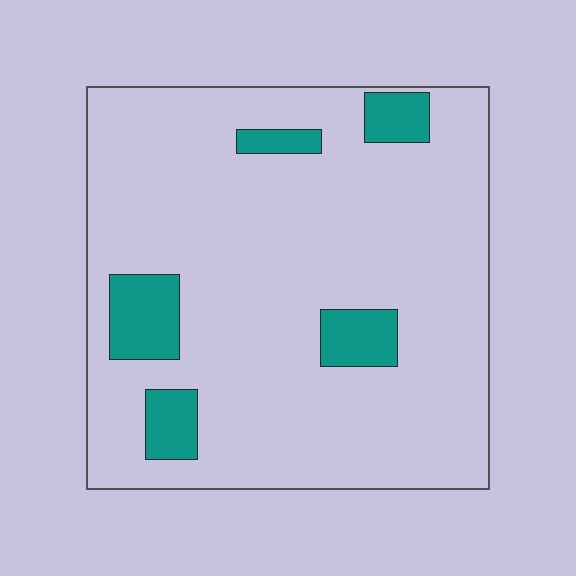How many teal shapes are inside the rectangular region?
5.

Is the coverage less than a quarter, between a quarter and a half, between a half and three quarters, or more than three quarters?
Less than a quarter.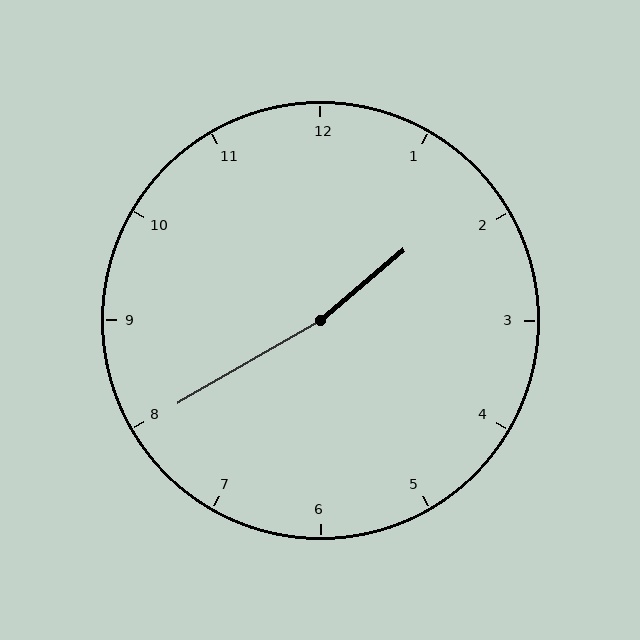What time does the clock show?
1:40.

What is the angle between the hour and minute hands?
Approximately 170 degrees.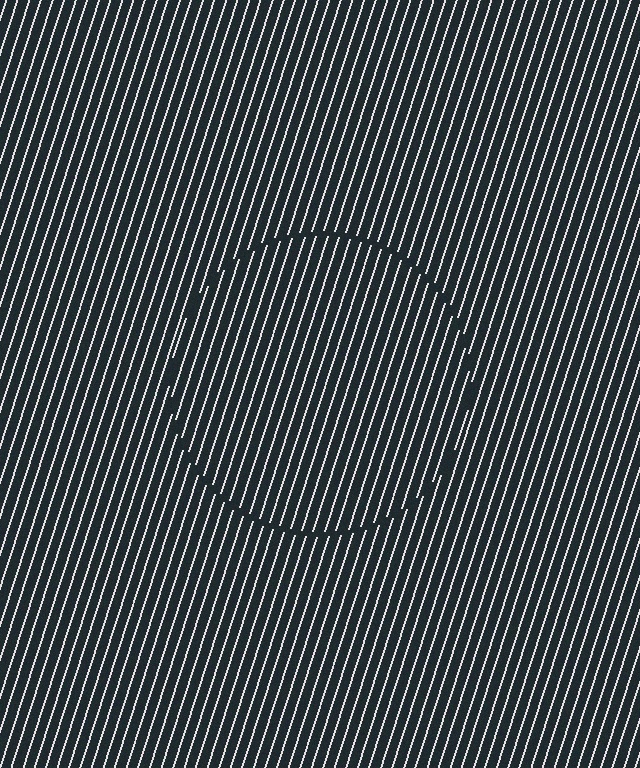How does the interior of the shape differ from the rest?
The interior of the shape contains the same grating, shifted by half a period — the contour is defined by the phase discontinuity where line-ends from the inner and outer gratings abut.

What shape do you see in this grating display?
An illusory circle. The interior of the shape contains the same grating, shifted by half a period — the contour is defined by the phase discontinuity where line-ends from the inner and outer gratings abut.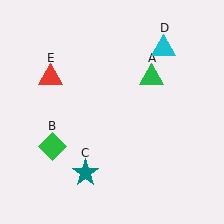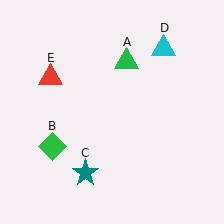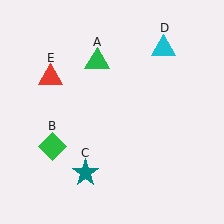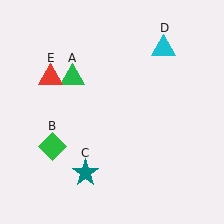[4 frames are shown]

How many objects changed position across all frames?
1 object changed position: green triangle (object A).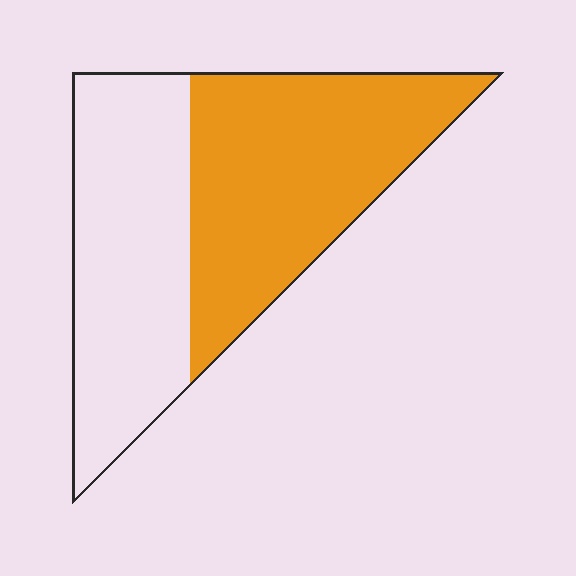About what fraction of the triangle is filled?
About one half (1/2).